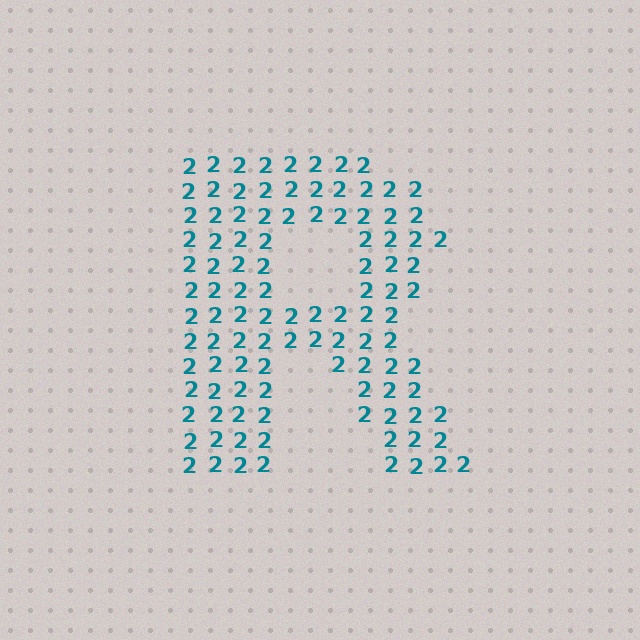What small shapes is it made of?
It is made of small digit 2's.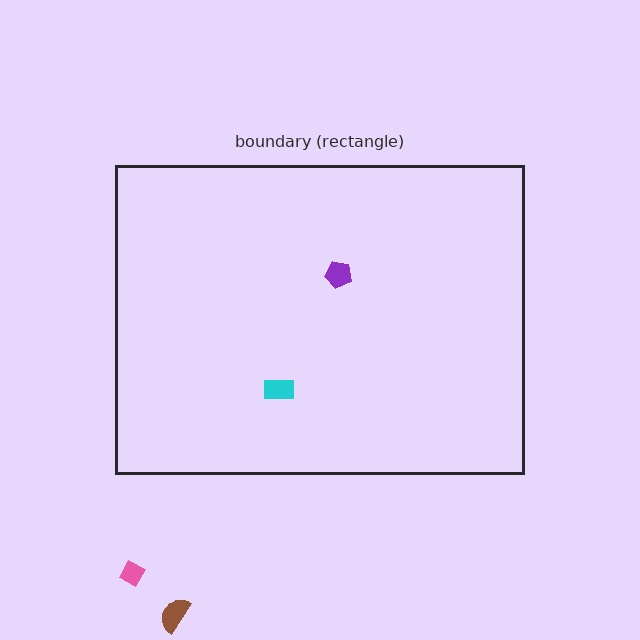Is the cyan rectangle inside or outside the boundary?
Inside.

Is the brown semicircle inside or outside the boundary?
Outside.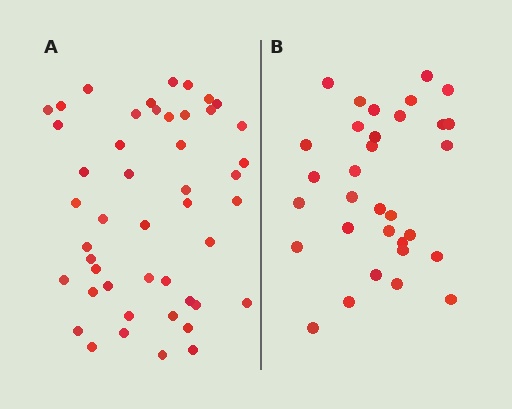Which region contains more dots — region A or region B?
Region A (the left region) has more dots.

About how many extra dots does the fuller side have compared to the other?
Region A has approximately 15 more dots than region B.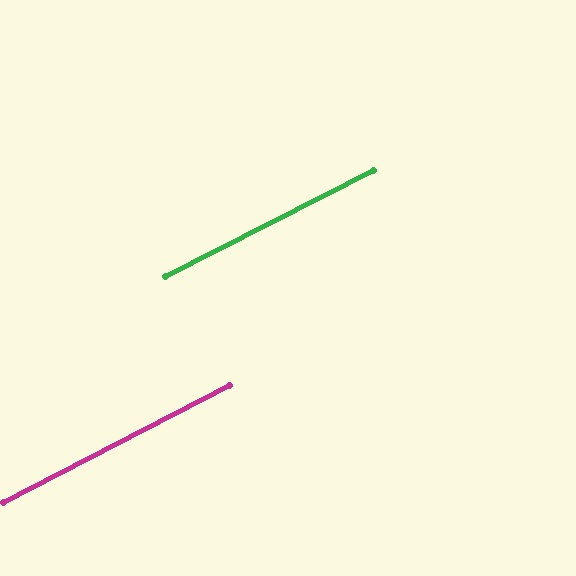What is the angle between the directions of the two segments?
Approximately 0 degrees.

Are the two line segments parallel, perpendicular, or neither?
Parallel — their directions differ by only 0.5°.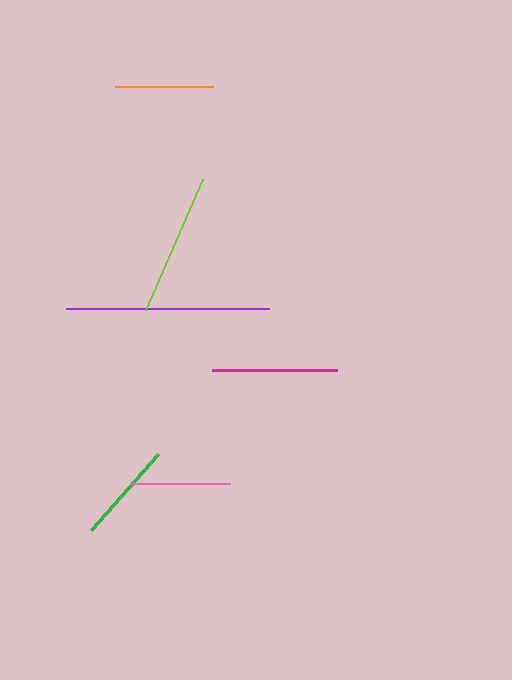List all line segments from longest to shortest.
From longest to shortest: purple, lime, magenta, green, pink, orange.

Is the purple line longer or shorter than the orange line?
The purple line is longer than the orange line.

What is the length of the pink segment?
The pink segment is approximately 100 pixels long.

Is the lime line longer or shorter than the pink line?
The lime line is longer than the pink line.